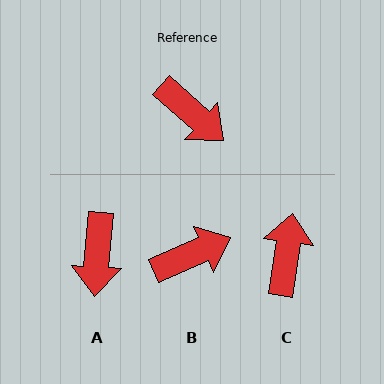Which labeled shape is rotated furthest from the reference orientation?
C, about 123 degrees away.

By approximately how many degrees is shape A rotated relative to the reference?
Approximately 53 degrees clockwise.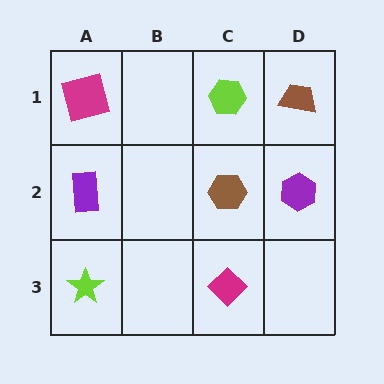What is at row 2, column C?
A brown hexagon.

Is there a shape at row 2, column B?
No, that cell is empty.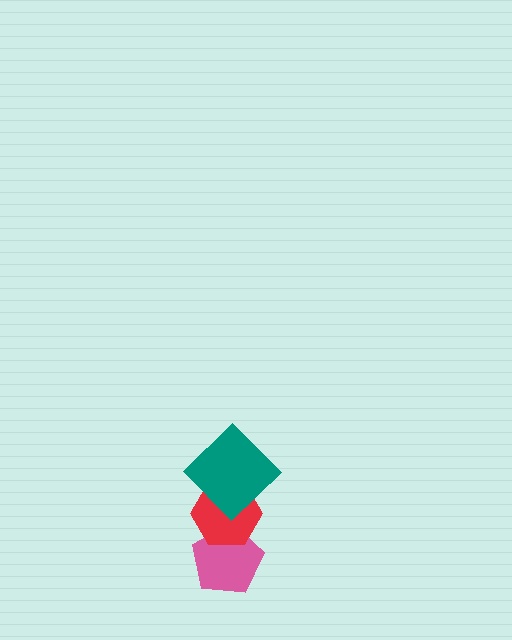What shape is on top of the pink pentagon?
The red hexagon is on top of the pink pentagon.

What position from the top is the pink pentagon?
The pink pentagon is 3rd from the top.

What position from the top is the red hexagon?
The red hexagon is 2nd from the top.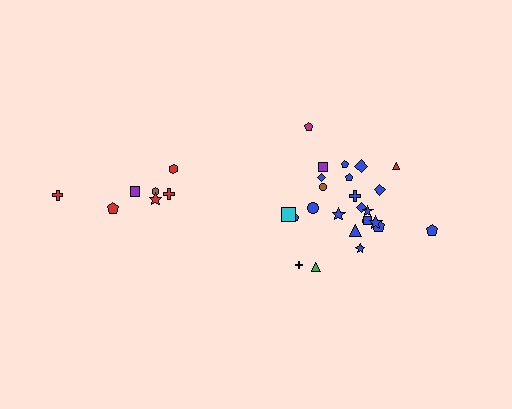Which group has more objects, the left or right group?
The right group.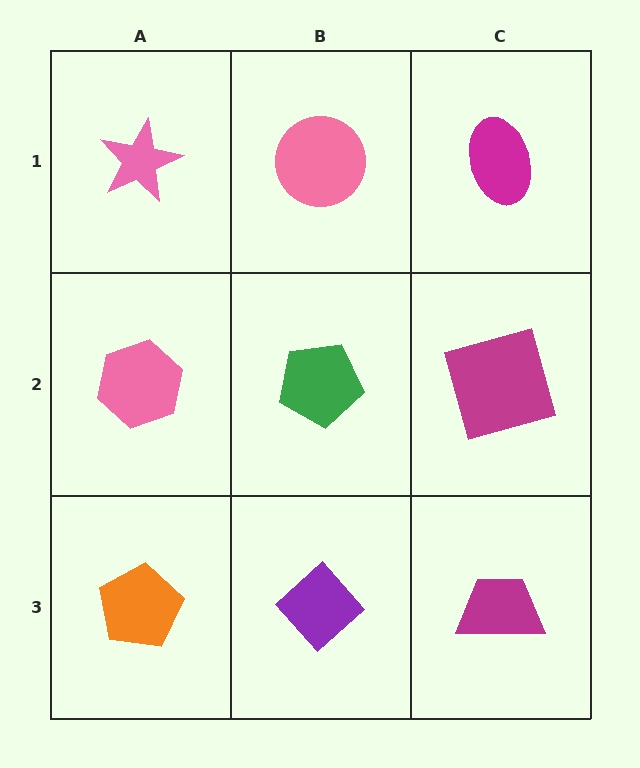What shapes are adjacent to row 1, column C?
A magenta square (row 2, column C), a pink circle (row 1, column B).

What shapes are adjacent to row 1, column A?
A pink hexagon (row 2, column A), a pink circle (row 1, column B).